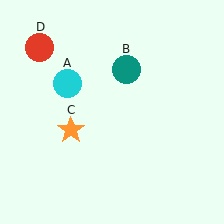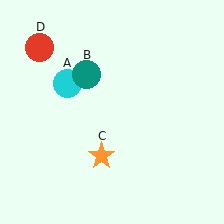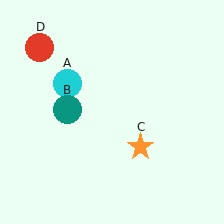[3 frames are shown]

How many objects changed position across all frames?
2 objects changed position: teal circle (object B), orange star (object C).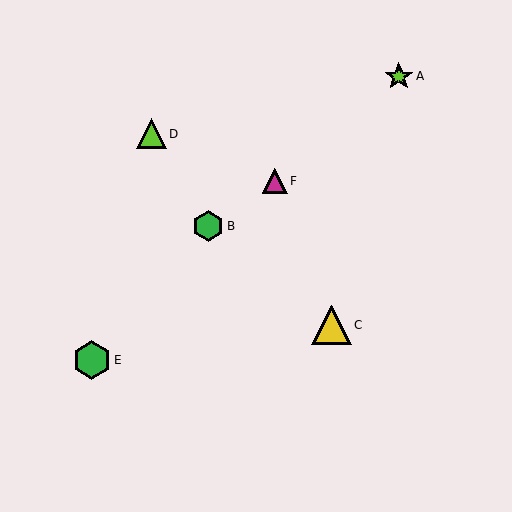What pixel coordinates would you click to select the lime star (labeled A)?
Click at (399, 76) to select the lime star A.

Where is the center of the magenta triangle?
The center of the magenta triangle is at (275, 181).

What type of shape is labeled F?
Shape F is a magenta triangle.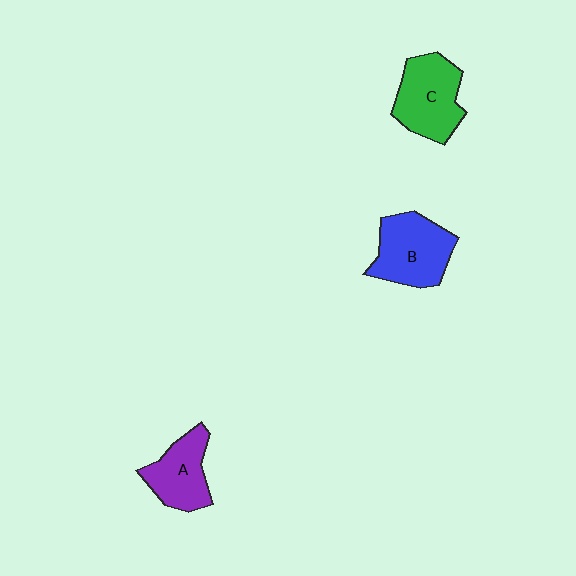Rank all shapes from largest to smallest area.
From largest to smallest: B (blue), C (green), A (purple).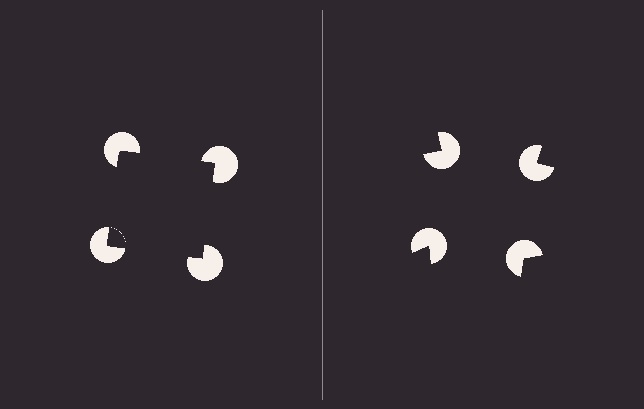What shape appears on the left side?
An illusory square.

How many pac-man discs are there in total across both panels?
8 — 4 on each side.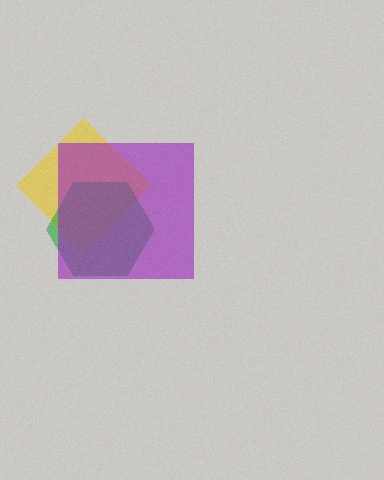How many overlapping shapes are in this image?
There are 3 overlapping shapes in the image.